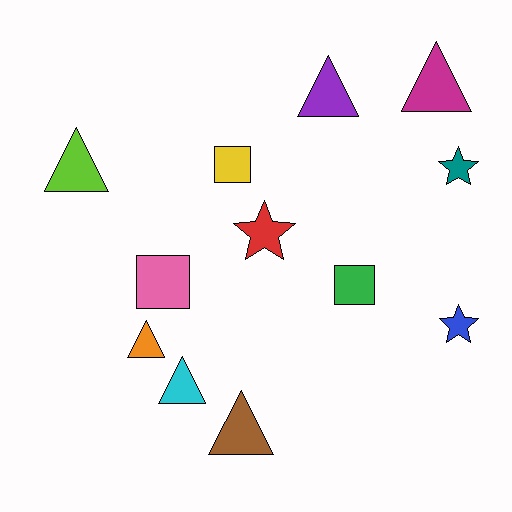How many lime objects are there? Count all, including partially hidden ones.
There is 1 lime object.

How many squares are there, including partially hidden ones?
There are 3 squares.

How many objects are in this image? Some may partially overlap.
There are 12 objects.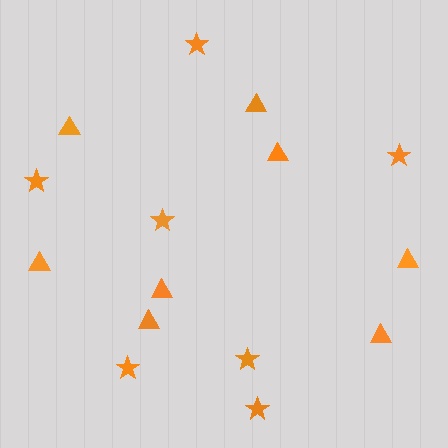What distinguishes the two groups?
There are 2 groups: one group of triangles (8) and one group of stars (7).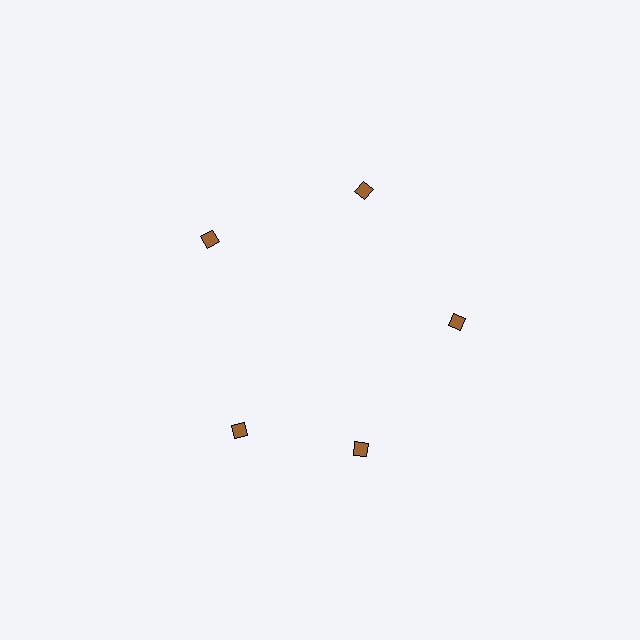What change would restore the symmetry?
The symmetry would be restored by rotating it back into even spacing with its neighbors so that all 5 diamonds sit at equal angles and equal distance from the center.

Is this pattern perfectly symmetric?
No. The 5 brown diamonds are arranged in a ring, but one element near the 8 o'clock position is rotated out of alignment along the ring, breaking the 5-fold rotational symmetry.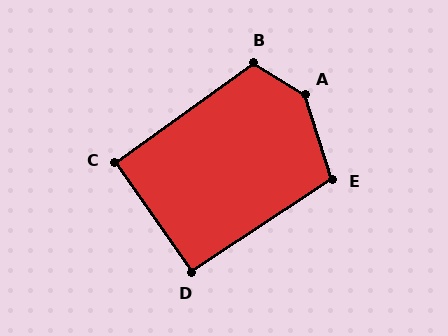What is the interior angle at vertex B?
Approximately 113 degrees (obtuse).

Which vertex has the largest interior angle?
A, at approximately 140 degrees.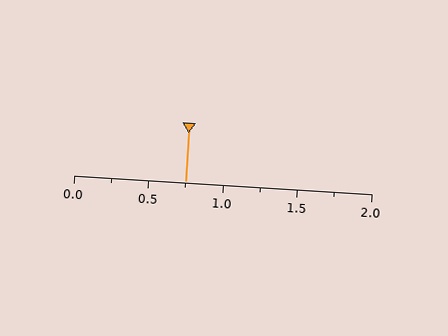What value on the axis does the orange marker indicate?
The marker indicates approximately 0.75.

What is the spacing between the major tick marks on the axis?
The major ticks are spaced 0.5 apart.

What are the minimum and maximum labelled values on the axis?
The axis runs from 0.0 to 2.0.